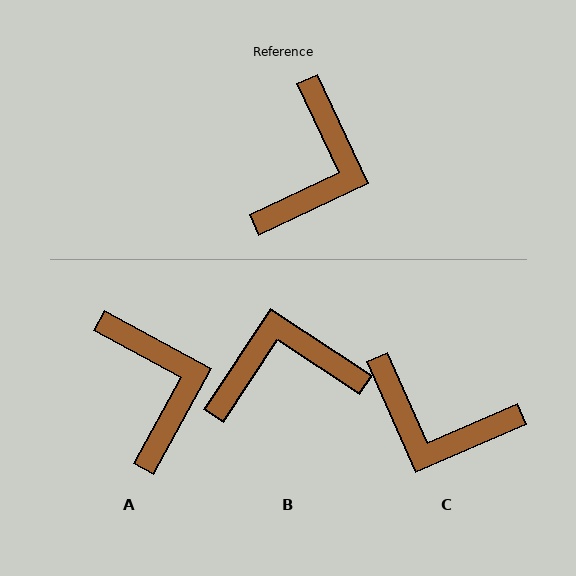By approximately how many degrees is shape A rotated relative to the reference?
Approximately 37 degrees counter-clockwise.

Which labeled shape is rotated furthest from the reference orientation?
B, about 121 degrees away.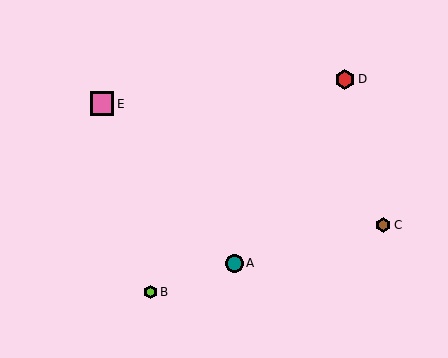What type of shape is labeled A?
Shape A is a teal circle.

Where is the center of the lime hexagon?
The center of the lime hexagon is at (151, 292).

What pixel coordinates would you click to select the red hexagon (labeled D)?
Click at (345, 79) to select the red hexagon D.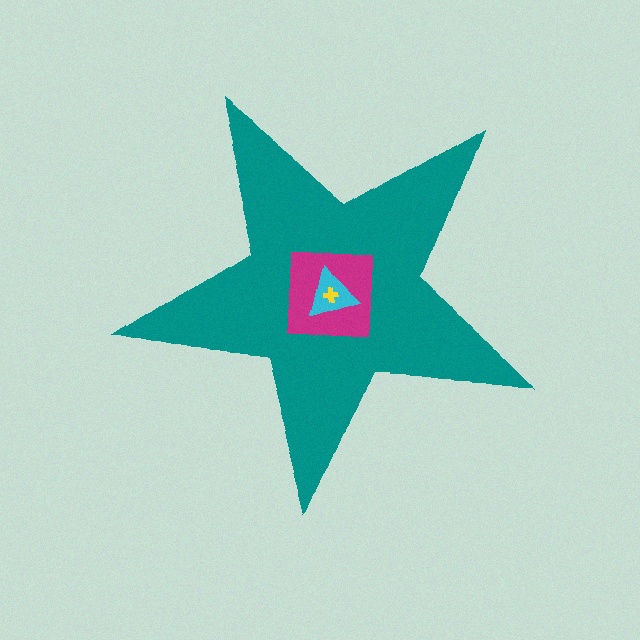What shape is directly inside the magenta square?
The cyan triangle.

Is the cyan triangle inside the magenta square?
Yes.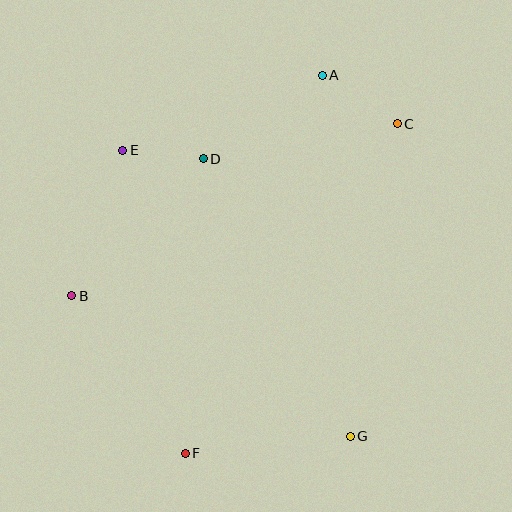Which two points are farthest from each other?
Points A and F are farthest from each other.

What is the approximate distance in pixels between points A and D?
The distance between A and D is approximately 145 pixels.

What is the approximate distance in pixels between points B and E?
The distance between B and E is approximately 154 pixels.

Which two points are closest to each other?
Points D and E are closest to each other.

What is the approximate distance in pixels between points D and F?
The distance between D and F is approximately 295 pixels.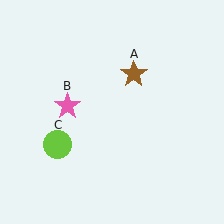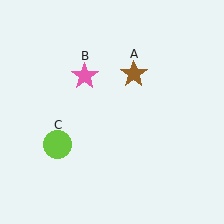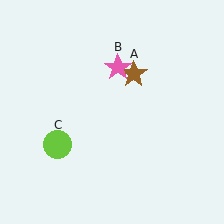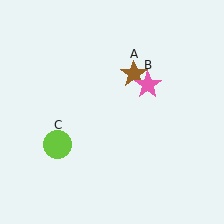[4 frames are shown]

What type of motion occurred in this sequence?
The pink star (object B) rotated clockwise around the center of the scene.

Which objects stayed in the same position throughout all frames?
Brown star (object A) and lime circle (object C) remained stationary.